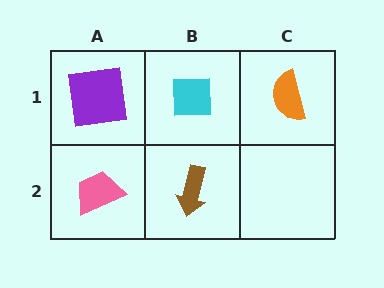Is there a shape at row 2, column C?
No, that cell is empty.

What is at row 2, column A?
A pink trapezoid.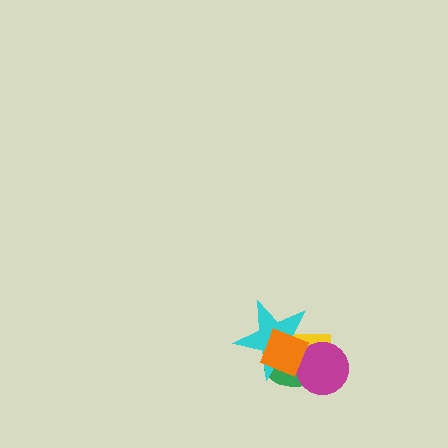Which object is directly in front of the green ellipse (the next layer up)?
The yellow square is directly in front of the green ellipse.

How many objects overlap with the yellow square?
4 objects overlap with the yellow square.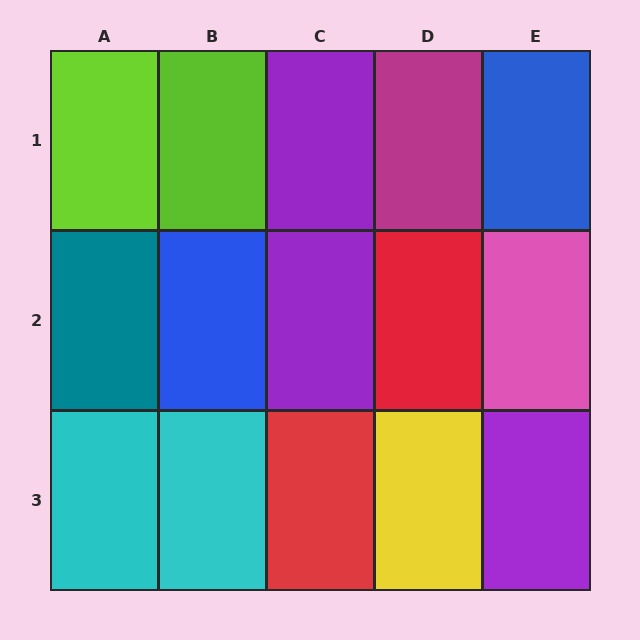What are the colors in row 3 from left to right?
Cyan, cyan, red, yellow, purple.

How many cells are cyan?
2 cells are cyan.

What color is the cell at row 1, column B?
Lime.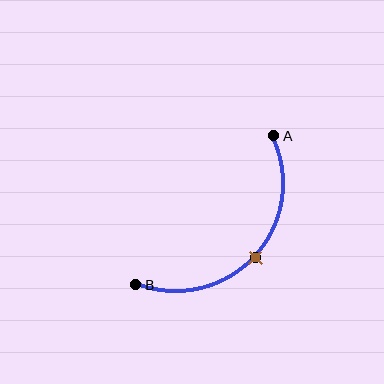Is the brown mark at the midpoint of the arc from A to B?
Yes. The brown mark lies on the arc at equal arc-length from both A and B — it is the arc midpoint.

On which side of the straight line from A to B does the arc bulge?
The arc bulges below and to the right of the straight line connecting A and B.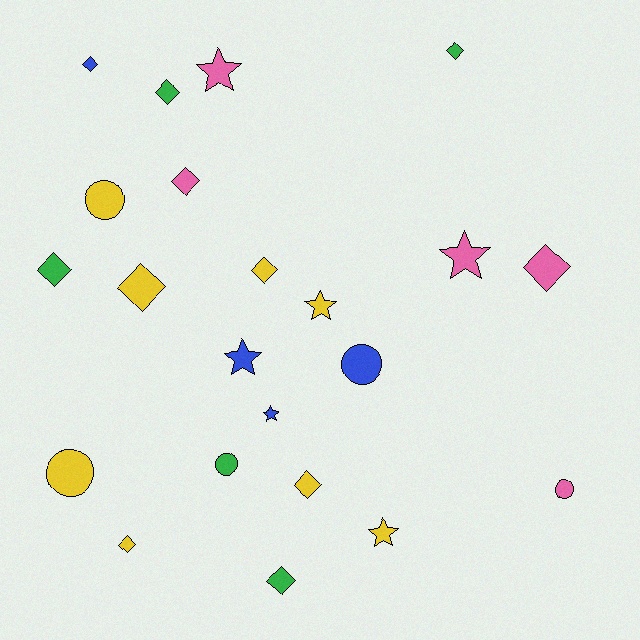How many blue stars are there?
There are 2 blue stars.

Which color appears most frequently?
Yellow, with 8 objects.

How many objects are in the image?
There are 22 objects.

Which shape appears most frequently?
Diamond, with 11 objects.